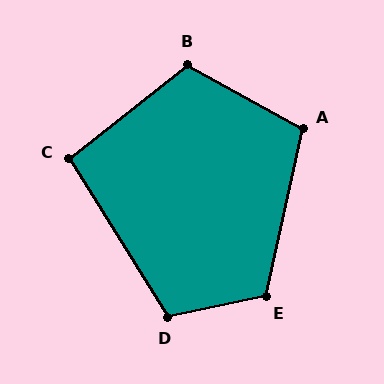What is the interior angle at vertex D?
Approximately 110 degrees (obtuse).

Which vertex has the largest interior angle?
E, at approximately 115 degrees.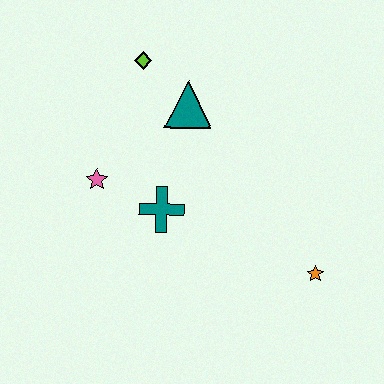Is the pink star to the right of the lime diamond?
No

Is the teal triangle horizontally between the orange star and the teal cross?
Yes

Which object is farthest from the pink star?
The orange star is farthest from the pink star.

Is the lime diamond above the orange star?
Yes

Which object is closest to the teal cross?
The pink star is closest to the teal cross.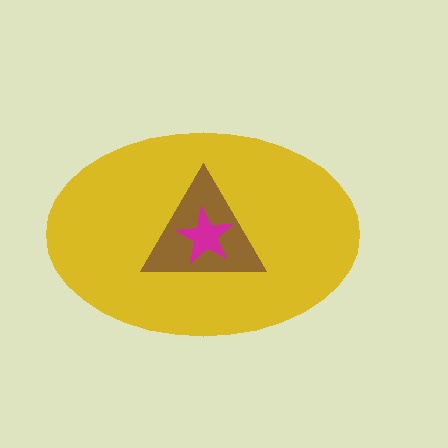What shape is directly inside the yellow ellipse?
The brown triangle.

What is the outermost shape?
The yellow ellipse.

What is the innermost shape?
The magenta star.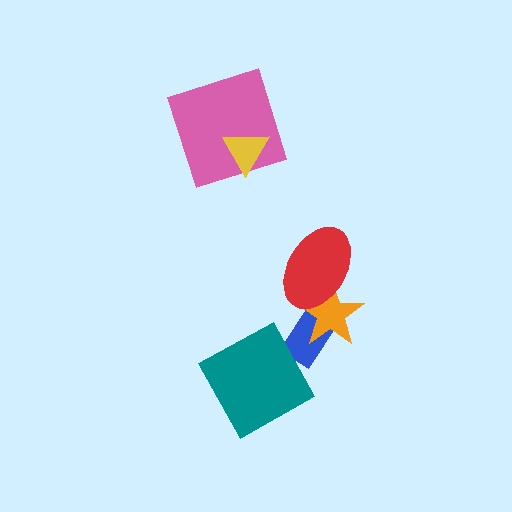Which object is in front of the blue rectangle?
The orange star is in front of the blue rectangle.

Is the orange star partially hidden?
Yes, it is partially covered by another shape.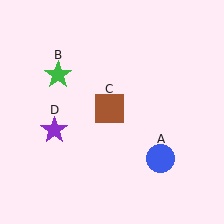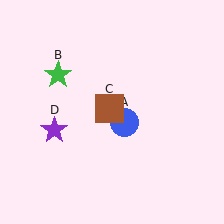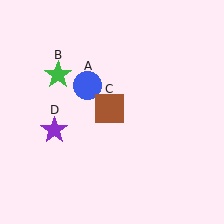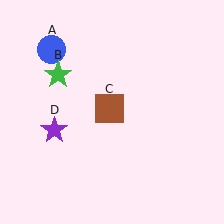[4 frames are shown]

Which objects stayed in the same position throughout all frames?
Green star (object B) and brown square (object C) and purple star (object D) remained stationary.